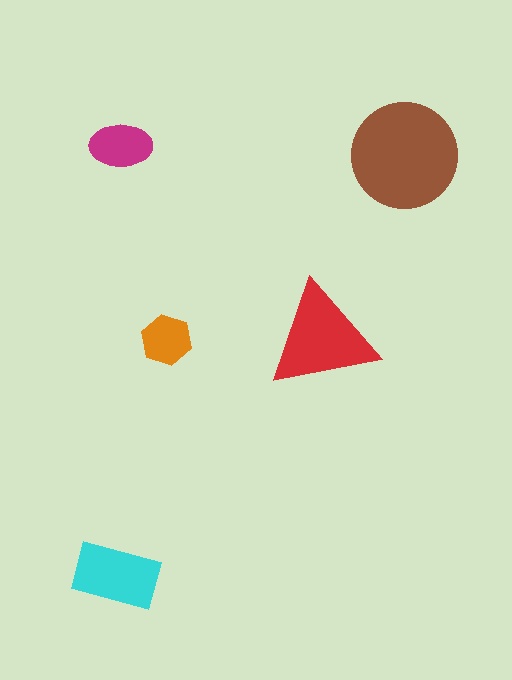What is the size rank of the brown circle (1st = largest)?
1st.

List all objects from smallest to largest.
The orange hexagon, the magenta ellipse, the cyan rectangle, the red triangle, the brown circle.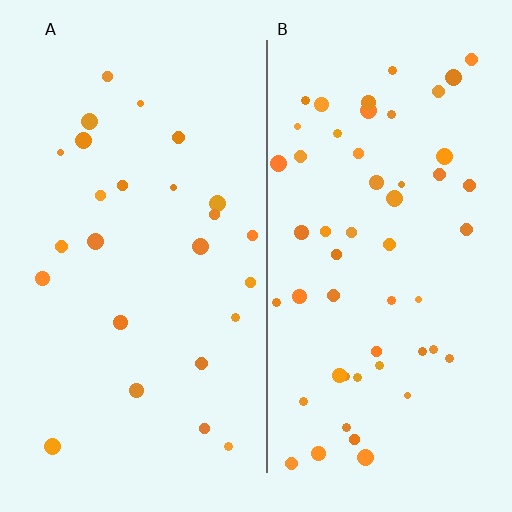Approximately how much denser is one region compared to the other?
Approximately 2.1× — region B over region A.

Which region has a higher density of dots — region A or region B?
B (the right).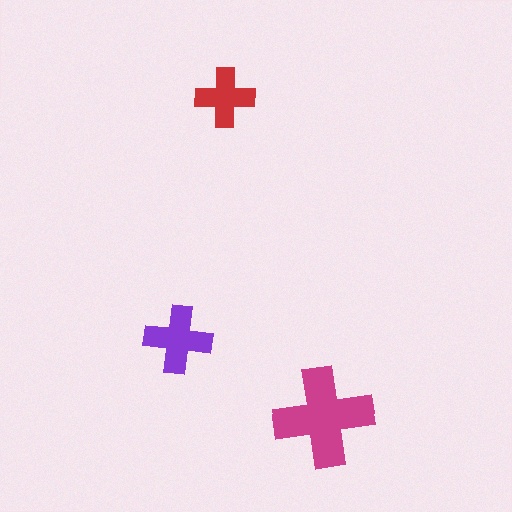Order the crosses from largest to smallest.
the magenta one, the purple one, the red one.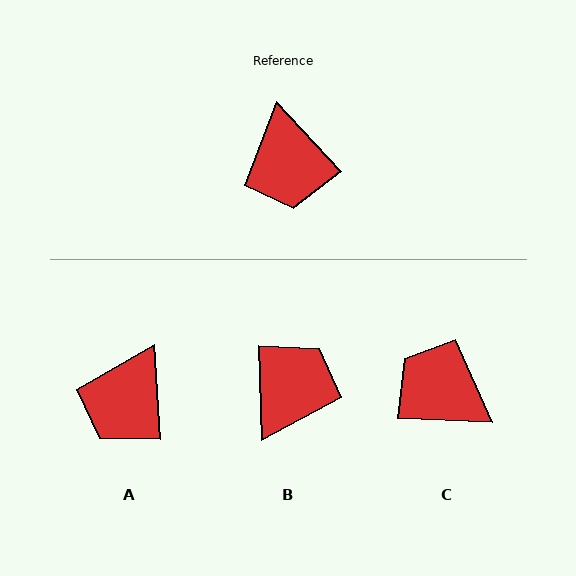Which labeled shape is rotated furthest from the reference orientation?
B, about 139 degrees away.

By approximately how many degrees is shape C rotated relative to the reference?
Approximately 135 degrees clockwise.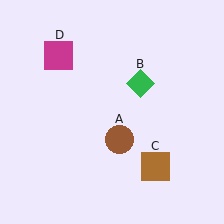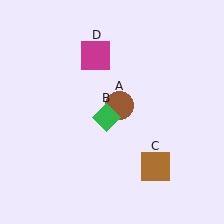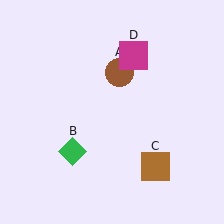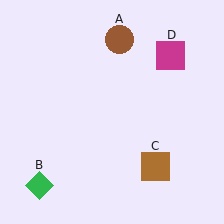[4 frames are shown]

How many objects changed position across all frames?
3 objects changed position: brown circle (object A), green diamond (object B), magenta square (object D).